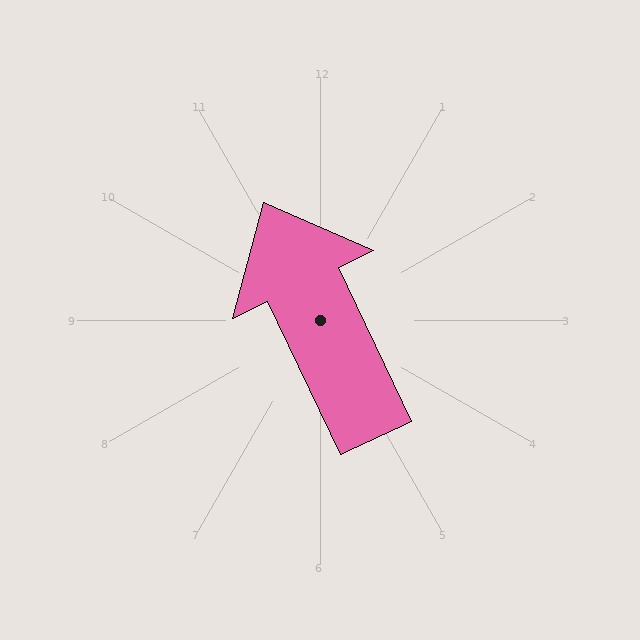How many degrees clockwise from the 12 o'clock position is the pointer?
Approximately 334 degrees.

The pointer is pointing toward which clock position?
Roughly 11 o'clock.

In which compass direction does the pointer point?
Northwest.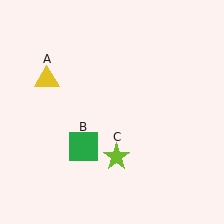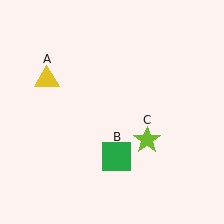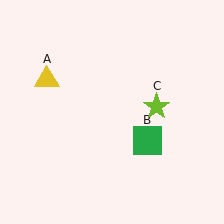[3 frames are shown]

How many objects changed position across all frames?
2 objects changed position: green square (object B), lime star (object C).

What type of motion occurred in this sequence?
The green square (object B), lime star (object C) rotated counterclockwise around the center of the scene.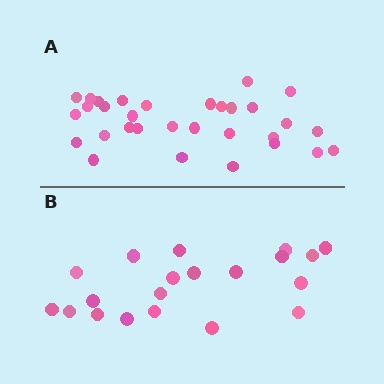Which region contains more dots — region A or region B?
Region A (the top region) has more dots.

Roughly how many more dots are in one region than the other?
Region A has roughly 12 or so more dots than region B.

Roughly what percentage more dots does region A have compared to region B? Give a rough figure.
About 55% more.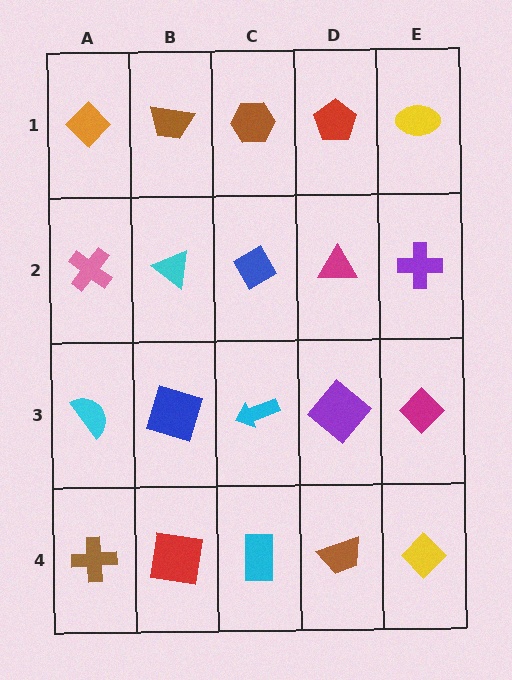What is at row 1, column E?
A yellow ellipse.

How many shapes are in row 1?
5 shapes.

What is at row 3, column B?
A blue square.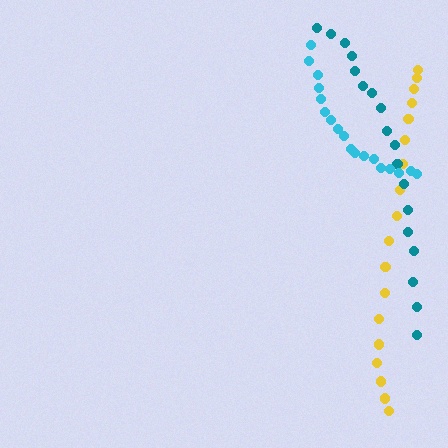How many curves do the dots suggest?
There are 3 distinct paths.